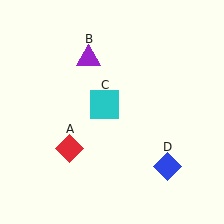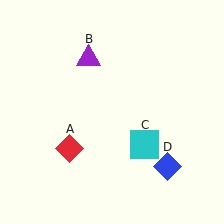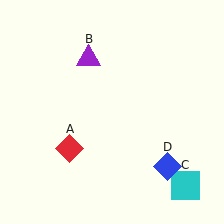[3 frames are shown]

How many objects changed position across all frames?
1 object changed position: cyan square (object C).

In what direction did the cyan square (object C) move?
The cyan square (object C) moved down and to the right.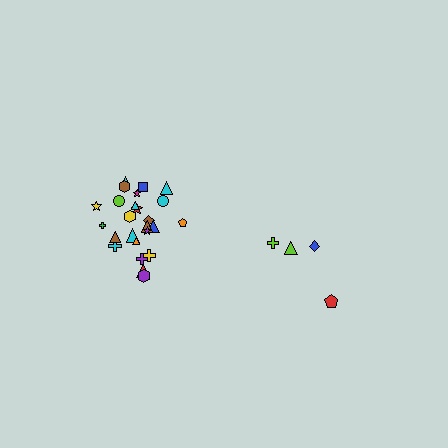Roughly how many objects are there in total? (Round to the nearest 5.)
Roughly 30 objects in total.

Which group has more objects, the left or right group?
The left group.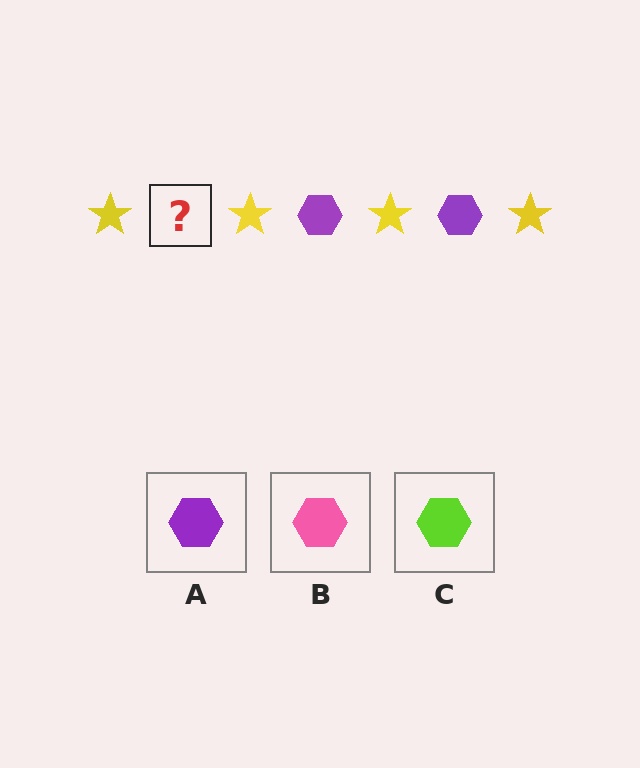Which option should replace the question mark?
Option A.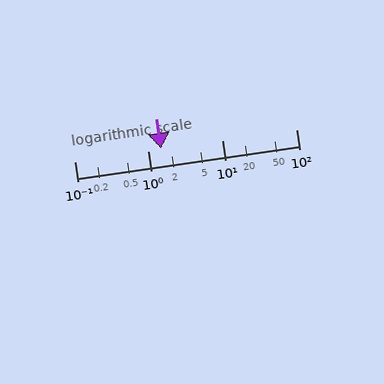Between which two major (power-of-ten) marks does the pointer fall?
The pointer is between 1 and 10.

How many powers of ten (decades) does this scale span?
The scale spans 3 decades, from 0.1 to 100.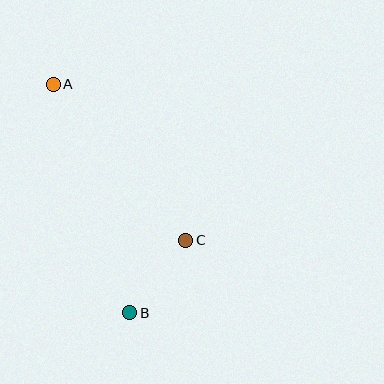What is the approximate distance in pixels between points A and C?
The distance between A and C is approximately 204 pixels.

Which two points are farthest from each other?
Points A and B are farthest from each other.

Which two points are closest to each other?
Points B and C are closest to each other.